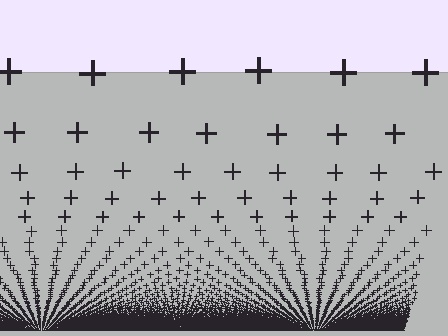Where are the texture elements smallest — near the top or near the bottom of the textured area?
Near the bottom.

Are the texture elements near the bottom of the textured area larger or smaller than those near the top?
Smaller. The gradient is inverted — elements near the bottom are smaller and denser.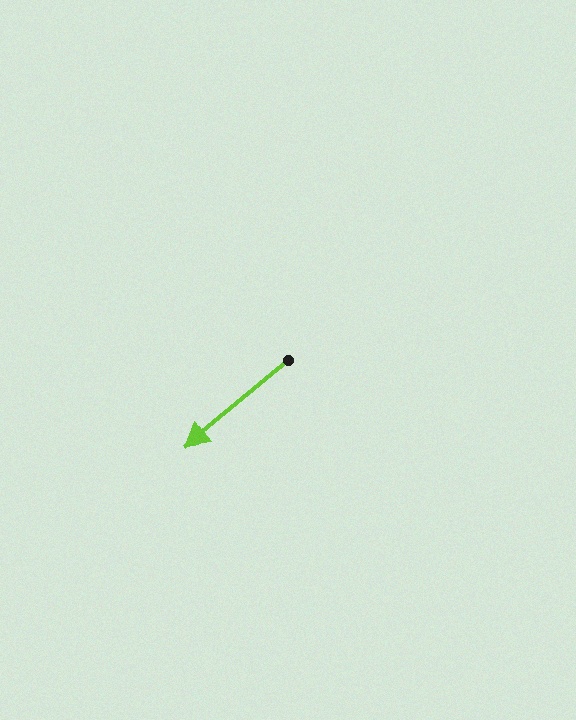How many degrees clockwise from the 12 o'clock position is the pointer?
Approximately 230 degrees.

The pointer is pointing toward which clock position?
Roughly 8 o'clock.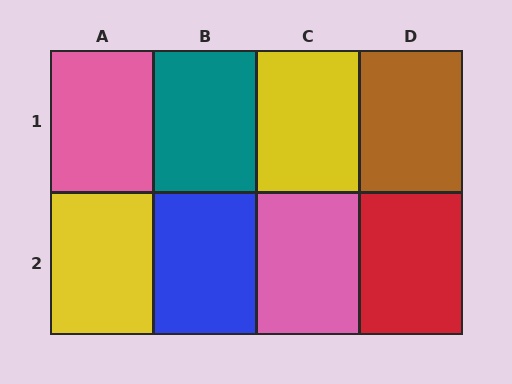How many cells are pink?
2 cells are pink.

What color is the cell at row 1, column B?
Teal.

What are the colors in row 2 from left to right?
Yellow, blue, pink, red.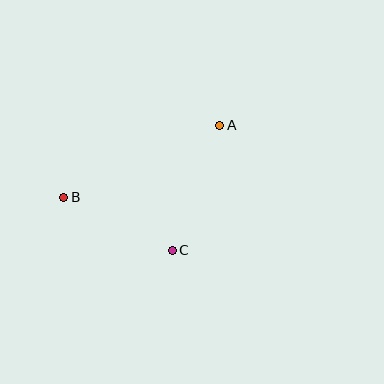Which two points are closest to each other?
Points B and C are closest to each other.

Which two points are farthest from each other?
Points A and B are farthest from each other.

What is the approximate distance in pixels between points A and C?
The distance between A and C is approximately 134 pixels.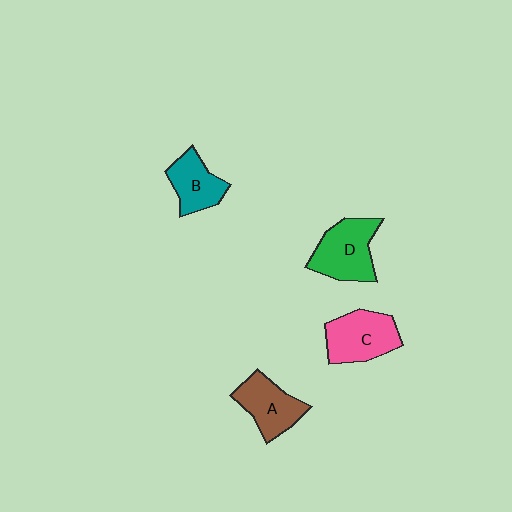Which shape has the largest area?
Shape D (green).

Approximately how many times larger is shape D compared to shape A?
Approximately 1.2 times.